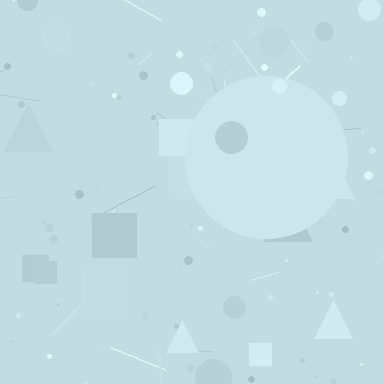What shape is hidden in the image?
A circle is hidden in the image.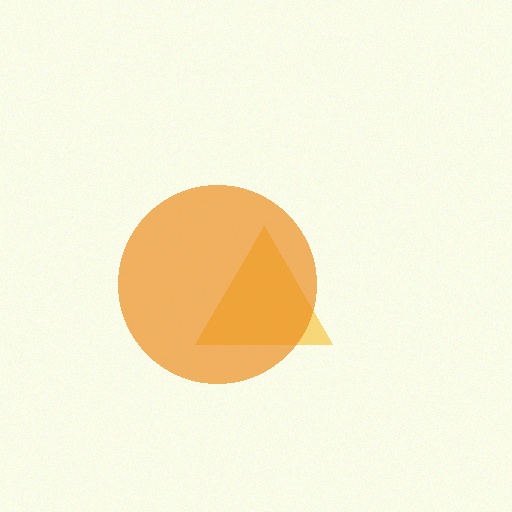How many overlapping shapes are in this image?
There are 2 overlapping shapes in the image.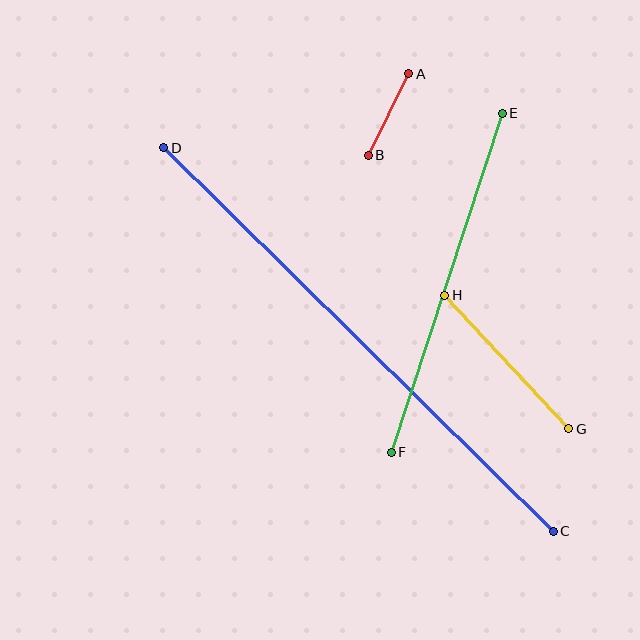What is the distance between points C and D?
The distance is approximately 547 pixels.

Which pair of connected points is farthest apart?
Points C and D are farthest apart.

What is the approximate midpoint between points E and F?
The midpoint is at approximately (447, 283) pixels.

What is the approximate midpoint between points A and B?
The midpoint is at approximately (388, 114) pixels.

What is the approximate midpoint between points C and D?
The midpoint is at approximately (359, 340) pixels.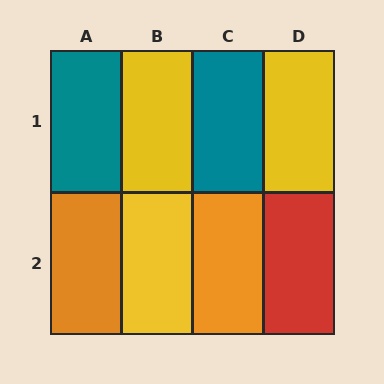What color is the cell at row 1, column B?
Yellow.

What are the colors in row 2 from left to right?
Orange, yellow, orange, red.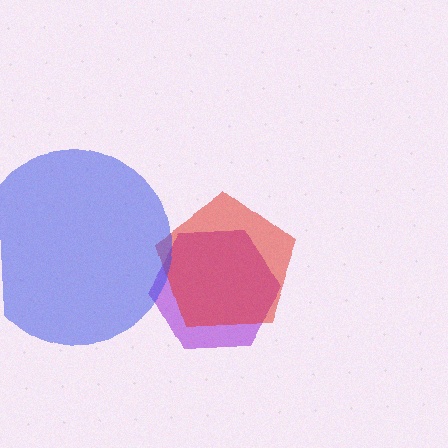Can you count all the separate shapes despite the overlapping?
Yes, there are 3 separate shapes.